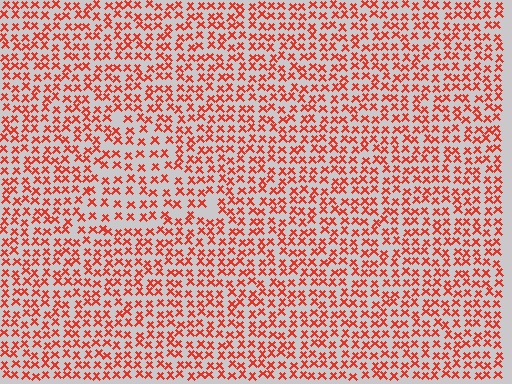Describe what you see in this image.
The image contains small red elements arranged at two different densities. A triangle-shaped region is visible where the elements are less densely packed than the surrounding area.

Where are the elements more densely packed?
The elements are more densely packed outside the triangle boundary.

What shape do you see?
I see a triangle.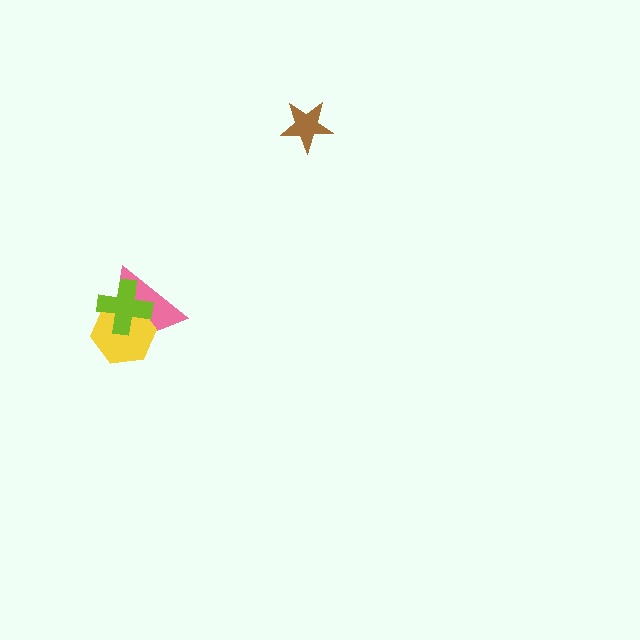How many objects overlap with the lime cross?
2 objects overlap with the lime cross.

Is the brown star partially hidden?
No, no other shape covers it.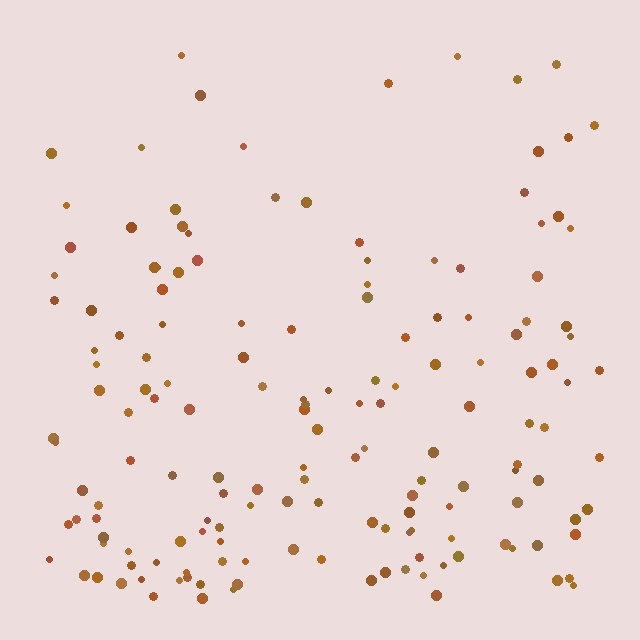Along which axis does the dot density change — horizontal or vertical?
Vertical.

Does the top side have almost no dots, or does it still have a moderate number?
Still a moderate number, just noticeably fewer than the bottom.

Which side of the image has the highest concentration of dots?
The bottom.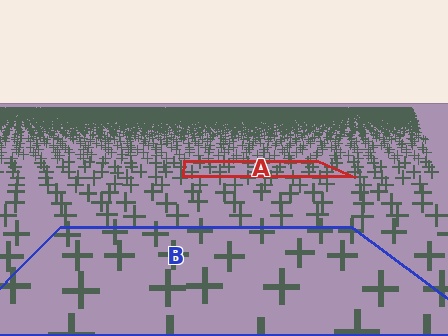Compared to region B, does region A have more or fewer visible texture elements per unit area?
Region A has more texture elements per unit area — they are packed more densely because it is farther away.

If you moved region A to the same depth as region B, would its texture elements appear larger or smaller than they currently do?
They would appear larger. At a closer depth, the same texture elements are projected at a bigger on-screen size.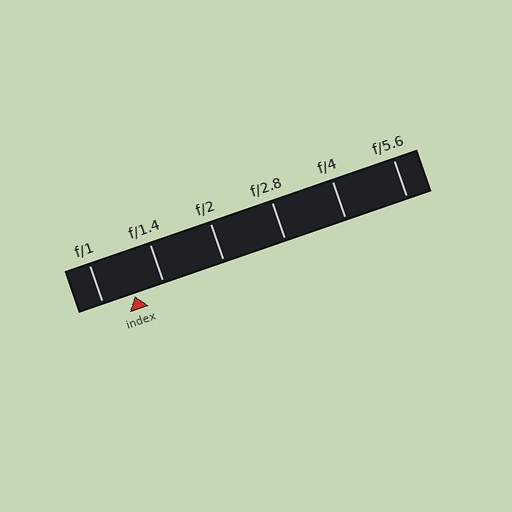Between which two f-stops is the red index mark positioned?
The index mark is between f/1 and f/1.4.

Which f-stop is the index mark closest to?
The index mark is closest to f/1.4.